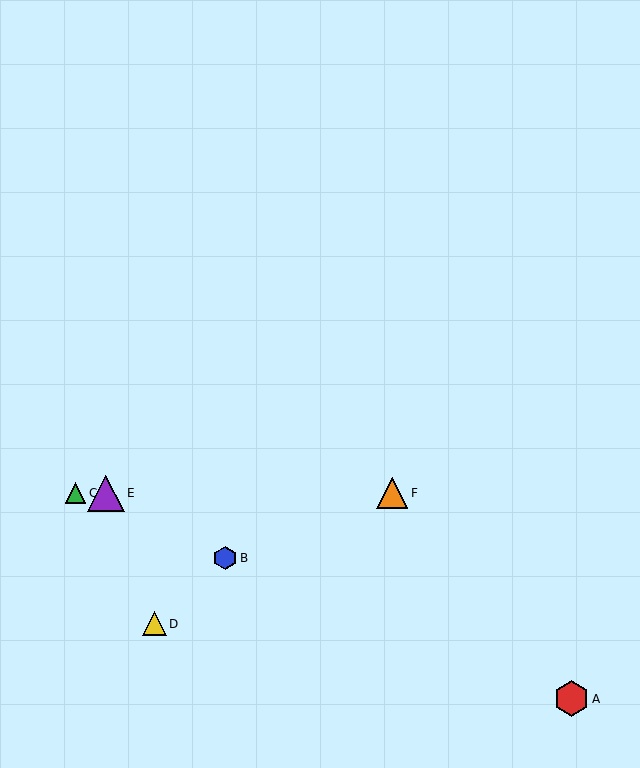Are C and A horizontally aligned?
No, C is at y≈493 and A is at y≈699.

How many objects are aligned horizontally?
3 objects (C, E, F) are aligned horizontally.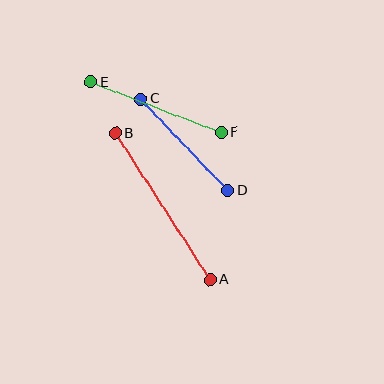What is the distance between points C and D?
The distance is approximately 126 pixels.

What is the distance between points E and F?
The distance is approximately 140 pixels.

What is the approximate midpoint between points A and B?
The midpoint is at approximately (163, 206) pixels.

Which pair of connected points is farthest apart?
Points A and B are farthest apart.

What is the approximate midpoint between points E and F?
The midpoint is at approximately (156, 107) pixels.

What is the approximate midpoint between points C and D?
The midpoint is at approximately (184, 145) pixels.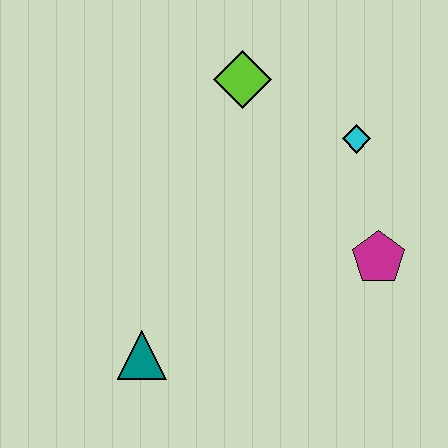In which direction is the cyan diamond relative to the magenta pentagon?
The cyan diamond is above the magenta pentagon.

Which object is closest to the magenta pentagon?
The cyan diamond is closest to the magenta pentagon.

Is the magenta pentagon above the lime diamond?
No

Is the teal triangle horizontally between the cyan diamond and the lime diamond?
No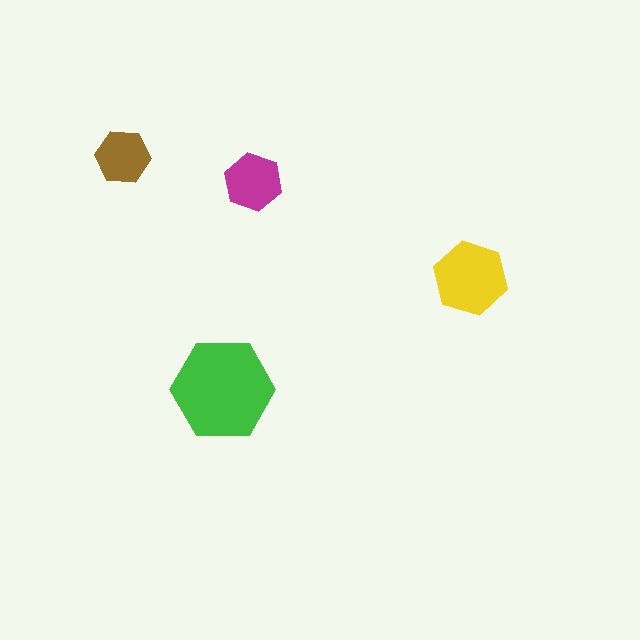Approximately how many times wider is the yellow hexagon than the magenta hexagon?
About 1.5 times wider.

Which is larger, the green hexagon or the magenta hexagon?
The green one.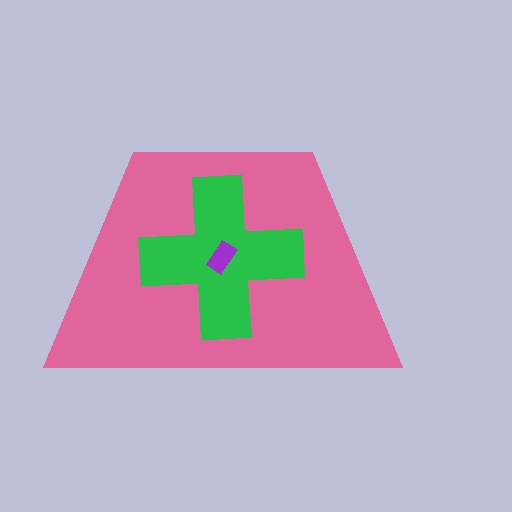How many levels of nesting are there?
3.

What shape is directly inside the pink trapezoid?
The green cross.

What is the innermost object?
The purple rectangle.